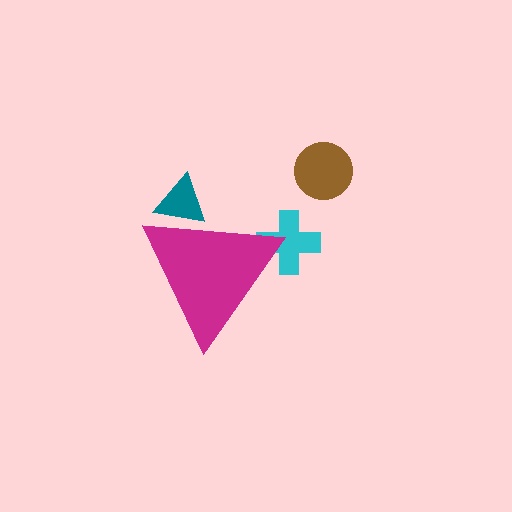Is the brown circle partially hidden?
No, the brown circle is fully visible.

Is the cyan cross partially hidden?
Yes, the cyan cross is partially hidden behind the magenta triangle.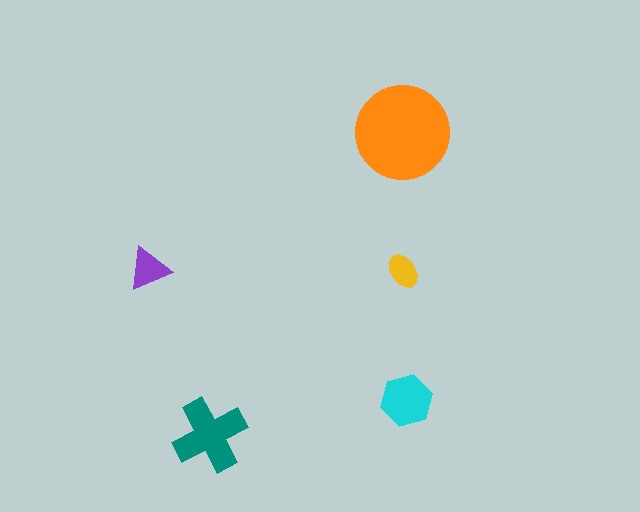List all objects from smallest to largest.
The yellow ellipse, the purple triangle, the cyan hexagon, the teal cross, the orange circle.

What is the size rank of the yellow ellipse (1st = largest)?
5th.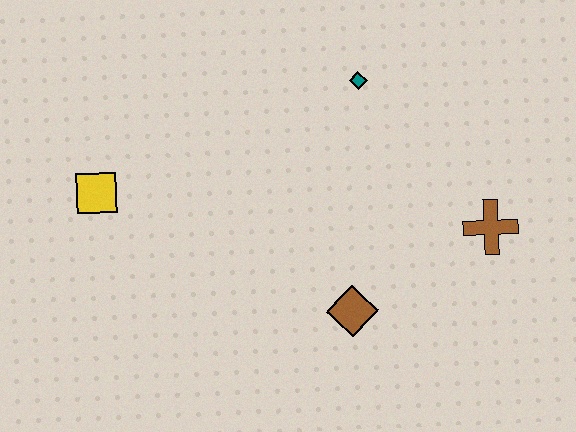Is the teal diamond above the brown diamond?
Yes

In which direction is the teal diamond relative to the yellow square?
The teal diamond is to the right of the yellow square.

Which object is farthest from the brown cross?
The yellow square is farthest from the brown cross.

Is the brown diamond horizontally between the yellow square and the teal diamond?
Yes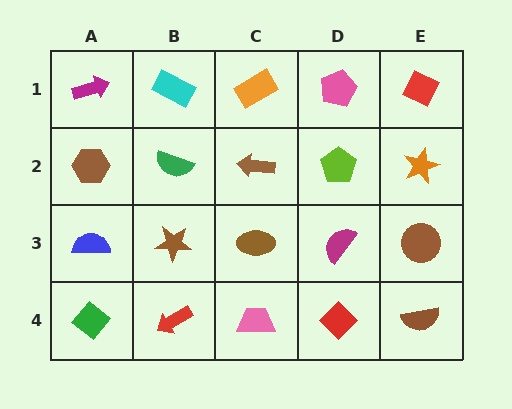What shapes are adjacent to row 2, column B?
A cyan rectangle (row 1, column B), a brown star (row 3, column B), a brown hexagon (row 2, column A), a brown arrow (row 2, column C).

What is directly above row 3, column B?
A green semicircle.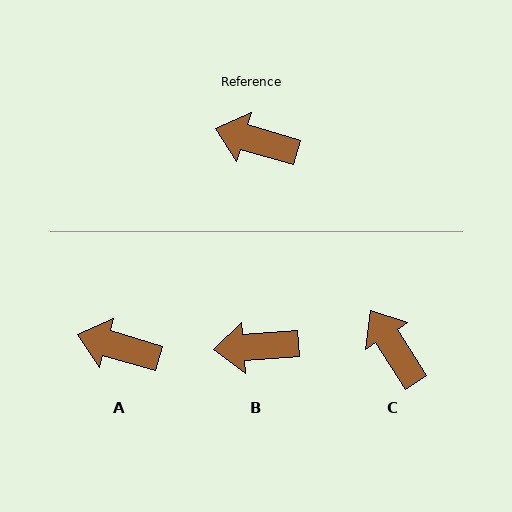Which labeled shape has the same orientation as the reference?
A.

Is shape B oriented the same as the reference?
No, it is off by about 21 degrees.